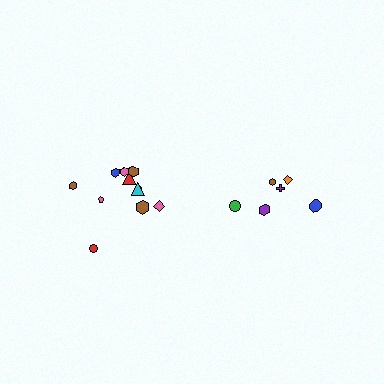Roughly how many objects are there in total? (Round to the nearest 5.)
Roughly 20 objects in total.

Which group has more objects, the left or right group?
The left group.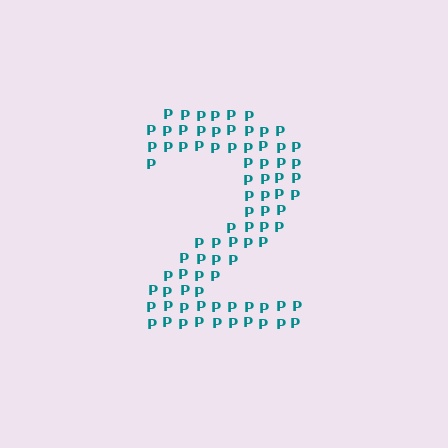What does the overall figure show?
The overall figure shows the digit 2.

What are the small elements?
The small elements are letter P's.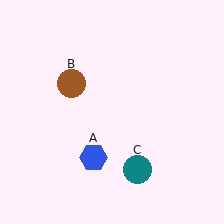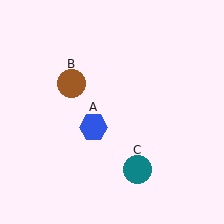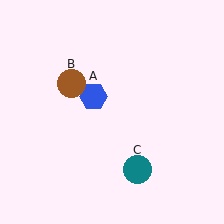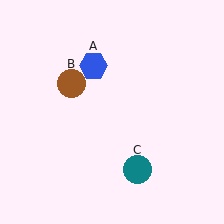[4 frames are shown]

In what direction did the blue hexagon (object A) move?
The blue hexagon (object A) moved up.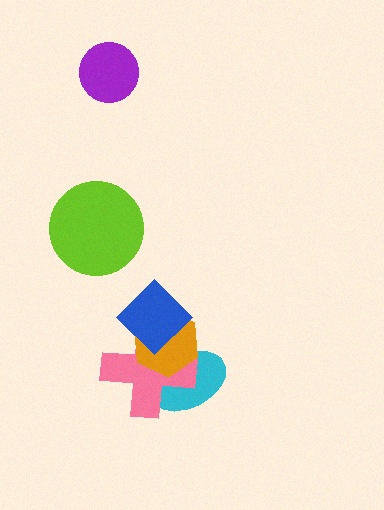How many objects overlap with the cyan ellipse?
2 objects overlap with the cyan ellipse.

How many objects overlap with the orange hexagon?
3 objects overlap with the orange hexagon.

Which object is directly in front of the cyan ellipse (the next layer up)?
The pink cross is directly in front of the cyan ellipse.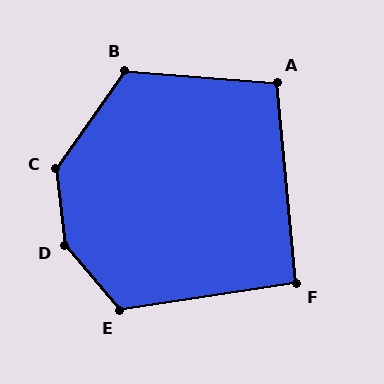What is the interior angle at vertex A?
Approximately 100 degrees (obtuse).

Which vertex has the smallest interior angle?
F, at approximately 93 degrees.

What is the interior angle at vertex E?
Approximately 122 degrees (obtuse).